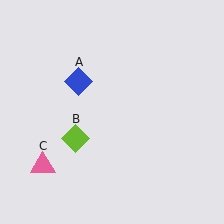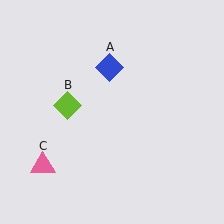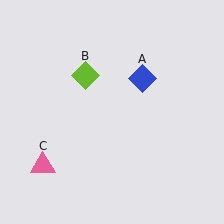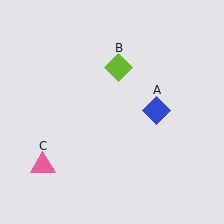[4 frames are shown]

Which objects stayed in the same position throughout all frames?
Pink triangle (object C) remained stationary.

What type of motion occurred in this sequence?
The blue diamond (object A), lime diamond (object B) rotated clockwise around the center of the scene.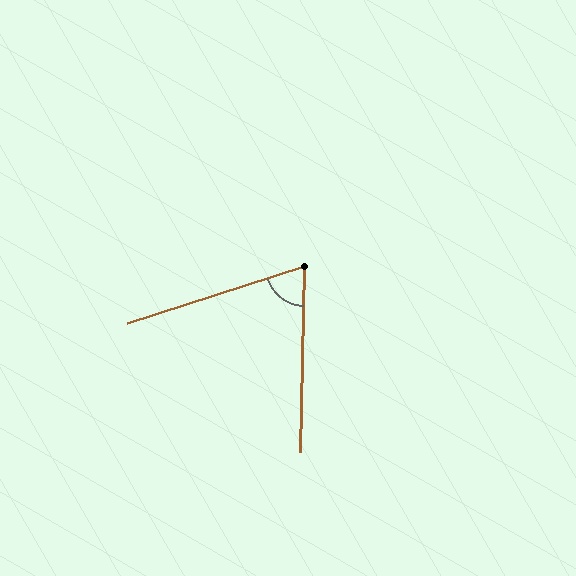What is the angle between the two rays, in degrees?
Approximately 71 degrees.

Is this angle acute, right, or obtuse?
It is acute.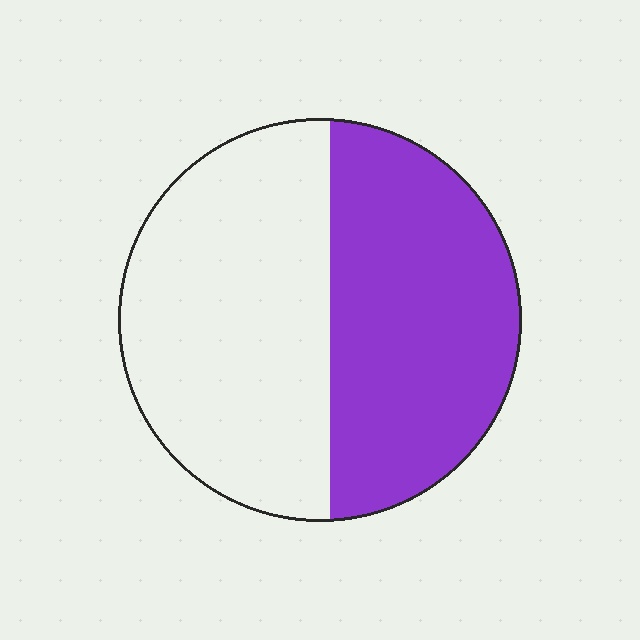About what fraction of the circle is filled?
About one half (1/2).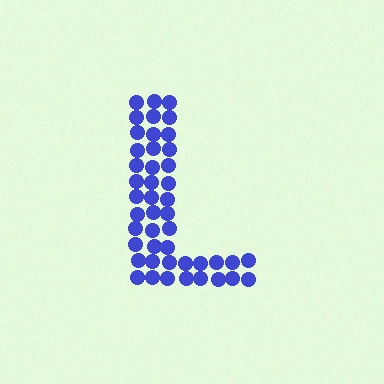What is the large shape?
The large shape is the letter L.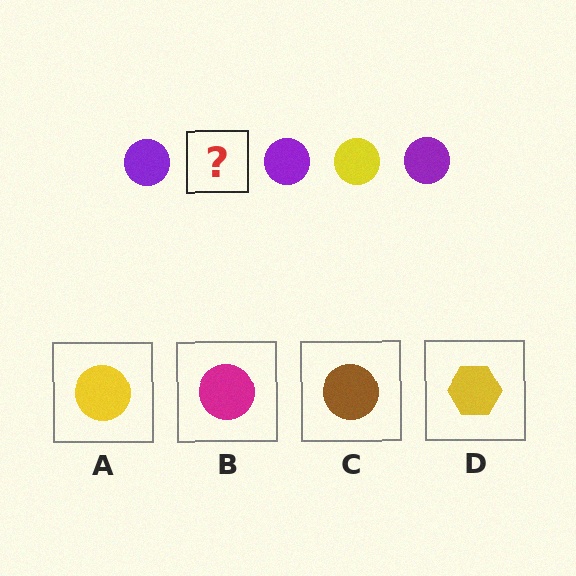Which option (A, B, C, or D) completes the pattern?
A.